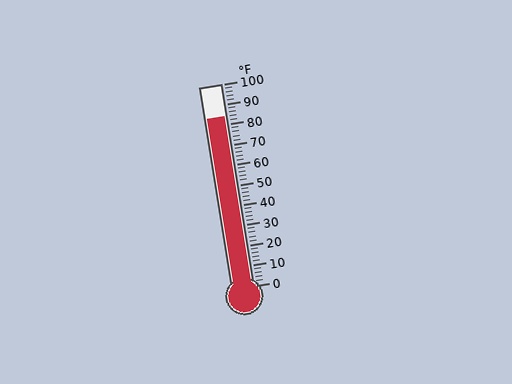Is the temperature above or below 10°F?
The temperature is above 10°F.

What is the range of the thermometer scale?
The thermometer scale ranges from 0°F to 100°F.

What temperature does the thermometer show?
The thermometer shows approximately 84°F.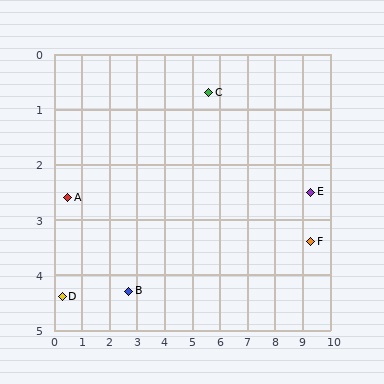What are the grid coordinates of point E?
Point E is at approximately (9.3, 2.5).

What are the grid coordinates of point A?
Point A is at approximately (0.5, 2.6).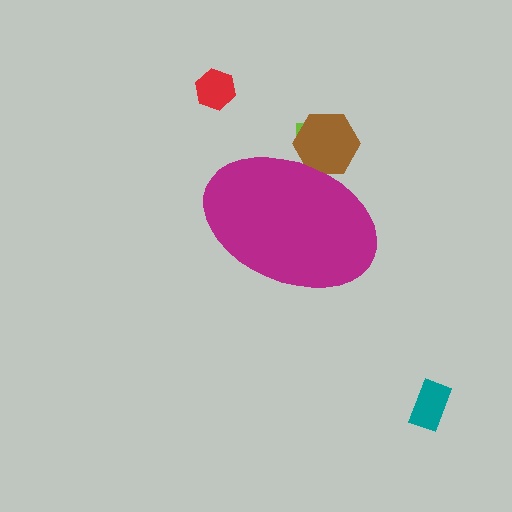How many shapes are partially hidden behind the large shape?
2 shapes are partially hidden.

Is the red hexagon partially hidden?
No, the red hexagon is fully visible.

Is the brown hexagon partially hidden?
Yes, the brown hexagon is partially hidden behind the magenta ellipse.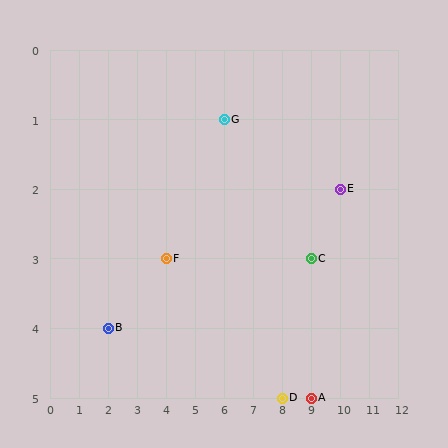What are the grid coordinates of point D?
Point D is at grid coordinates (8, 5).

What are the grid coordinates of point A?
Point A is at grid coordinates (9, 5).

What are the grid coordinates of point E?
Point E is at grid coordinates (10, 2).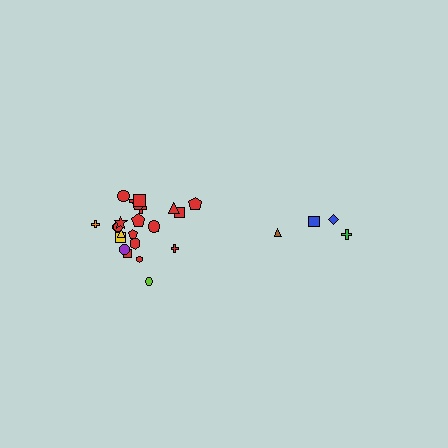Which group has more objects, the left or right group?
The left group.